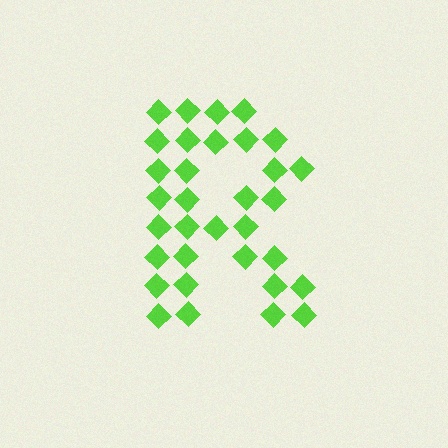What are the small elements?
The small elements are diamonds.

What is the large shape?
The large shape is the letter R.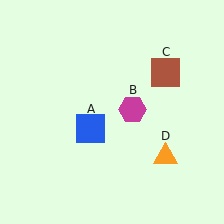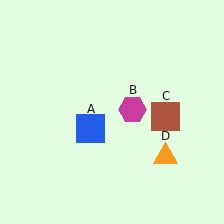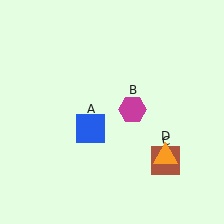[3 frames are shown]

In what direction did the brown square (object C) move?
The brown square (object C) moved down.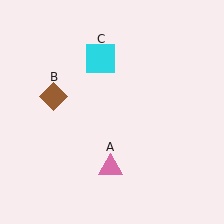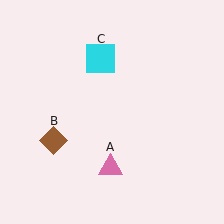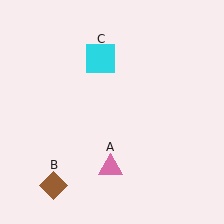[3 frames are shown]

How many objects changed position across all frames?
1 object changed position: brown diamond (object B).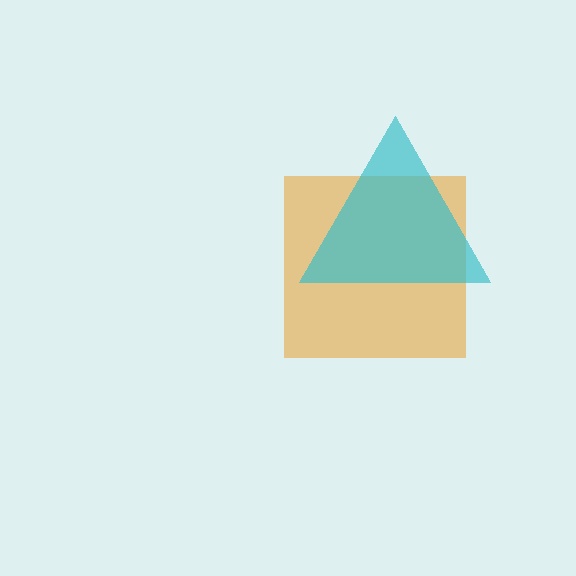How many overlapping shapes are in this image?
There are 2 overlapping shapes in the image.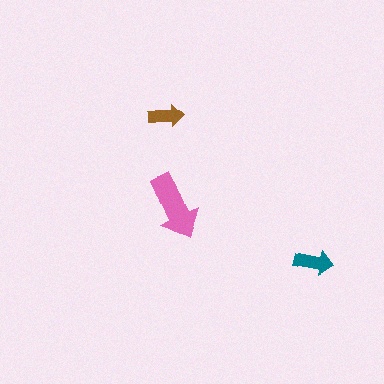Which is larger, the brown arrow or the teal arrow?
The teal one.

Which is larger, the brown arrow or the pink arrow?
The pink one.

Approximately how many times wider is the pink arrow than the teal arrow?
About 1.5 times wider.